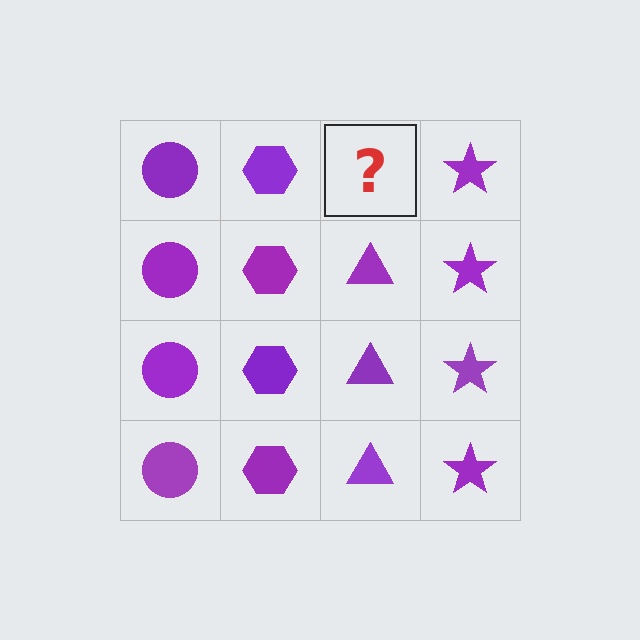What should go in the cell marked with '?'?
The missing cell should contain a purple triangle.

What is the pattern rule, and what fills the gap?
The rule is that each column has a consistent shape. The gap should be filled with a purple triangle.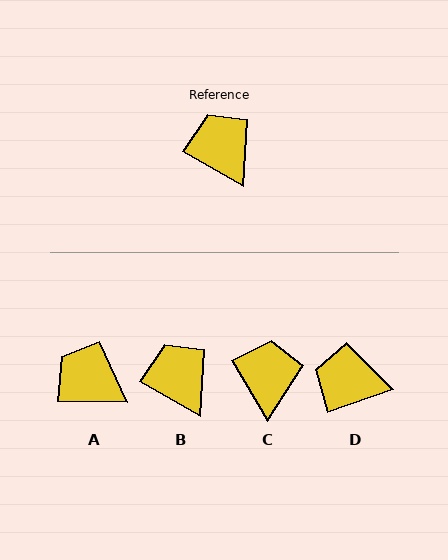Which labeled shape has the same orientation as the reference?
B.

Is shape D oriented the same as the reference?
No, it is off by about 49 degrees.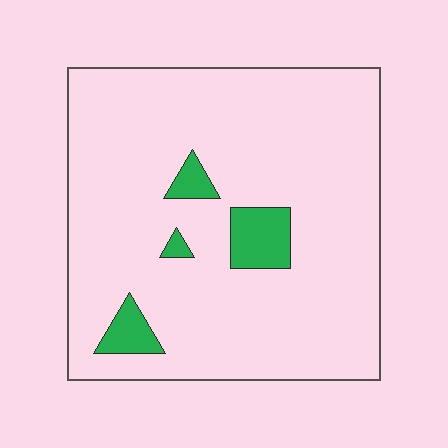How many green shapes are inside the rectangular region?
4.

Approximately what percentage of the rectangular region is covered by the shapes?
Approximately 10%.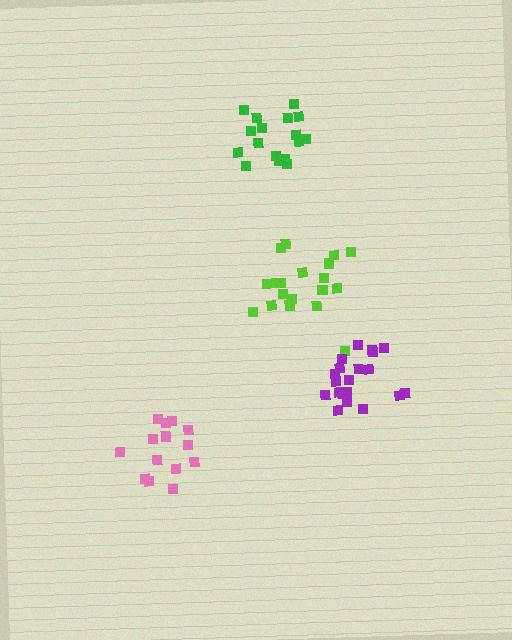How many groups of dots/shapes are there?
There are 4 groups.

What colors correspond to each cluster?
The clusters are colored: lime, pink, green, purple.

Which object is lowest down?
The pink cluster is bottommost.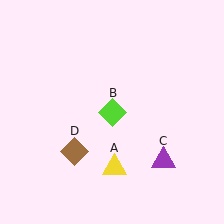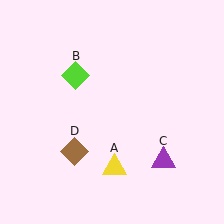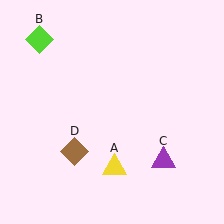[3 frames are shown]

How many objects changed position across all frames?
1 object changed position: lime diamond (object B).